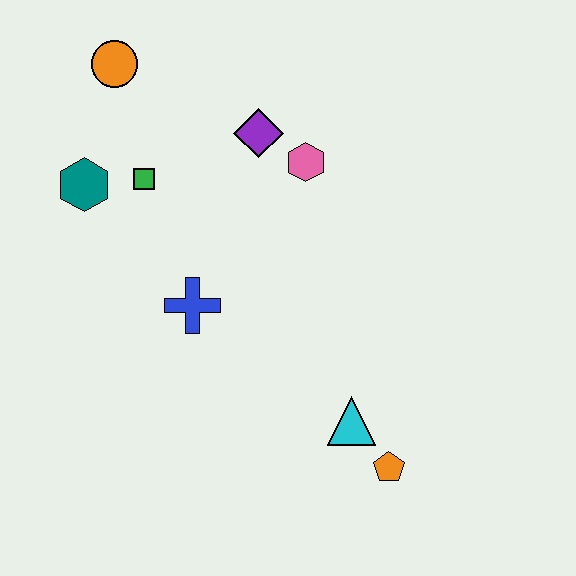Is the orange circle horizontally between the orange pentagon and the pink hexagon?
No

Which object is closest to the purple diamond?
The pink hexagon is closest to the purple diamond.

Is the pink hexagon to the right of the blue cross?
Yes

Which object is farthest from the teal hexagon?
The orange pentagon is farthest from the teal hexagon.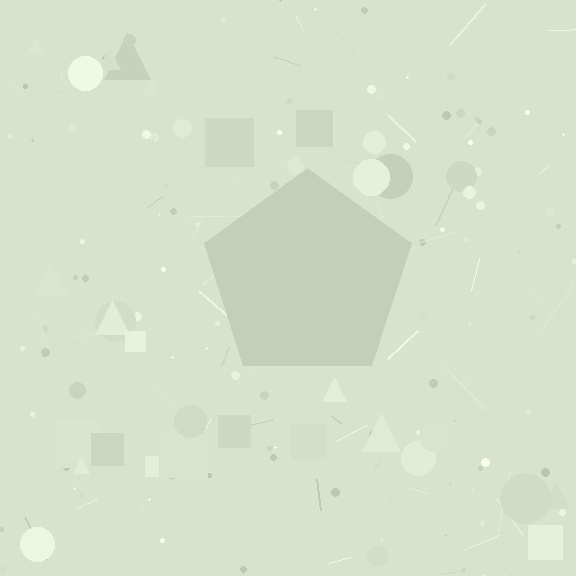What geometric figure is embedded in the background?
A pentagon is embedded in the background.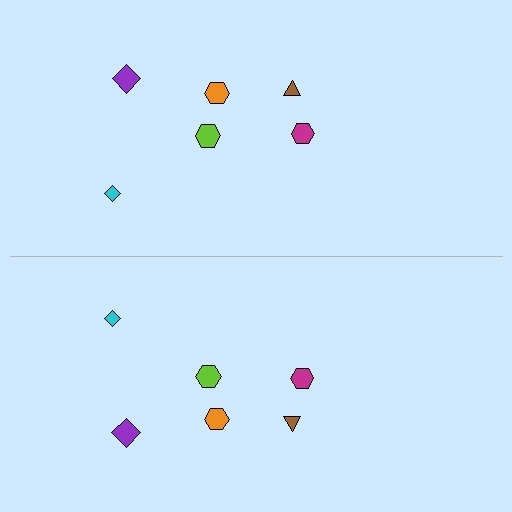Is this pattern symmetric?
Yes, this pattern has bilateral (reflection) symmetry.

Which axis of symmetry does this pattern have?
The pattern has a horizontal axis of symmetry running through the center of the image.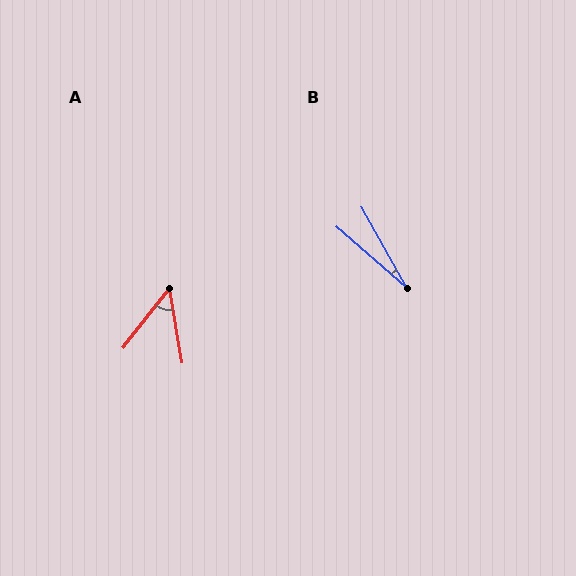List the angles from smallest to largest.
B (20°), A (47°).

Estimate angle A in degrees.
Approximately 47 degrees.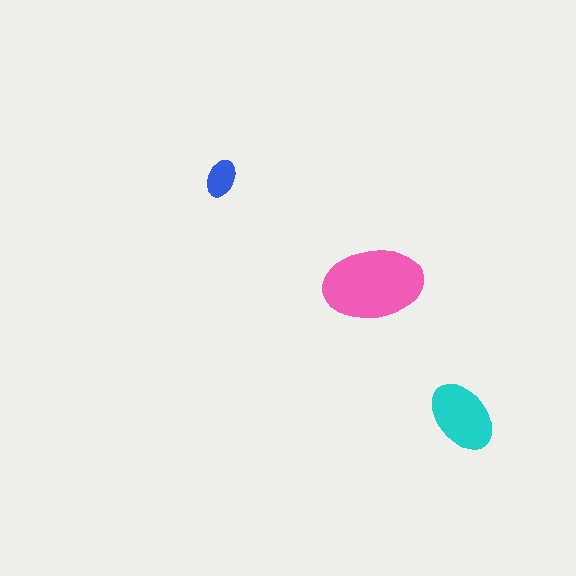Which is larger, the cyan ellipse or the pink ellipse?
The pink one.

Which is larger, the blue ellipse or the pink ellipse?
The pink one.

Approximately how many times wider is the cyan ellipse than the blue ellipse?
About 2 times wider.